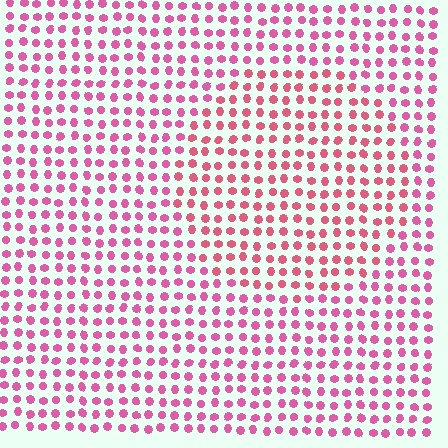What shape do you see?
I see a circle.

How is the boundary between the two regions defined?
The boundary is defined purely by a slight shift in hue (about 19 degrees). Spacing, size, and orientation are identical on both sides.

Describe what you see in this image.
The image is filled with small pink elements in a uniform arrangement. A circle-shaped region is visible where the elements are tinted to a slightly different hue, forming a subtle color boundary.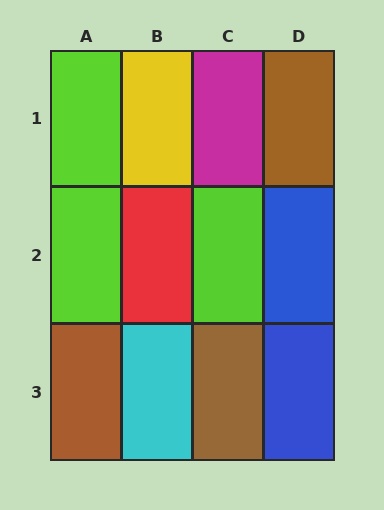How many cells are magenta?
1 cell is magenta.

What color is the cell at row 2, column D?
Blue.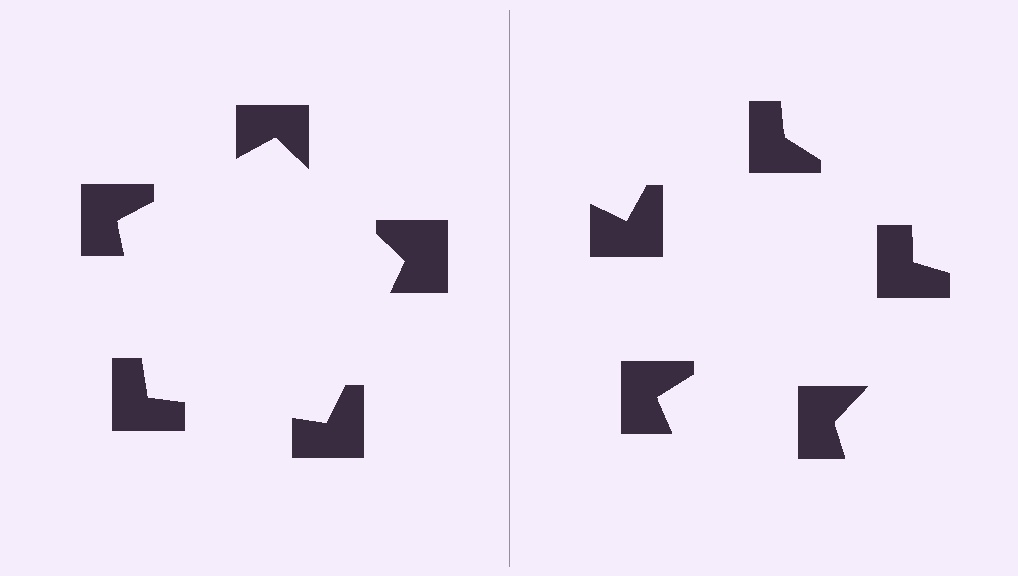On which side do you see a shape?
An illusory pentagon appears on the left side. On the right side the wedge cuts are rotated, so no coherent shape forms.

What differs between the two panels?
The notched squares are positioned identically on both sides; only the wedge orientations differ. On the left they align to a pentagon; on the right they are misaligned.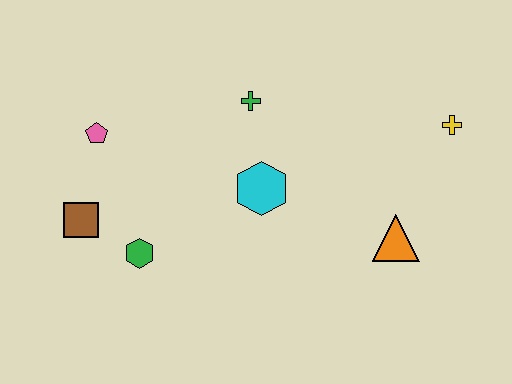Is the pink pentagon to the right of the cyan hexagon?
No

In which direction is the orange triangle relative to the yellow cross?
The orange triangle is below the yellow cross.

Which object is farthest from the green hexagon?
The yellow cross is farthest from the green hexagon.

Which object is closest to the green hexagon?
The brown square is closest to the green hexagon.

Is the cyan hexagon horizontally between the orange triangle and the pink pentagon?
Yes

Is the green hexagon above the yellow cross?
No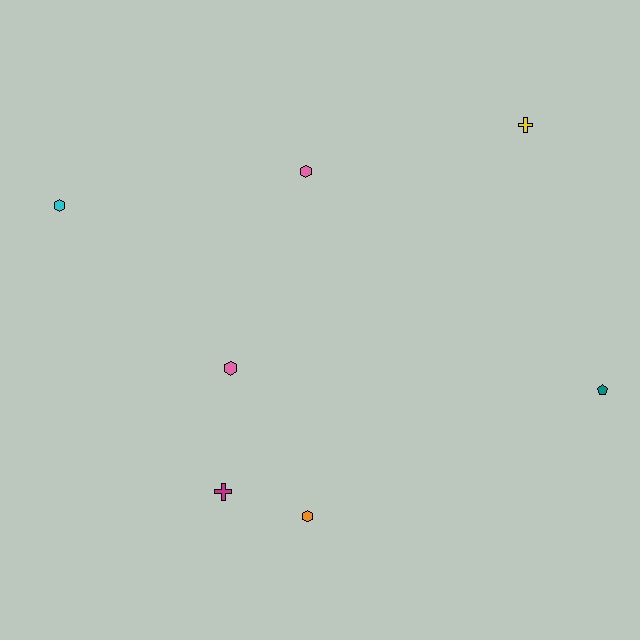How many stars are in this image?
There are no stars.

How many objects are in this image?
There are 7 objects.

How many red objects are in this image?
There are no red objects.